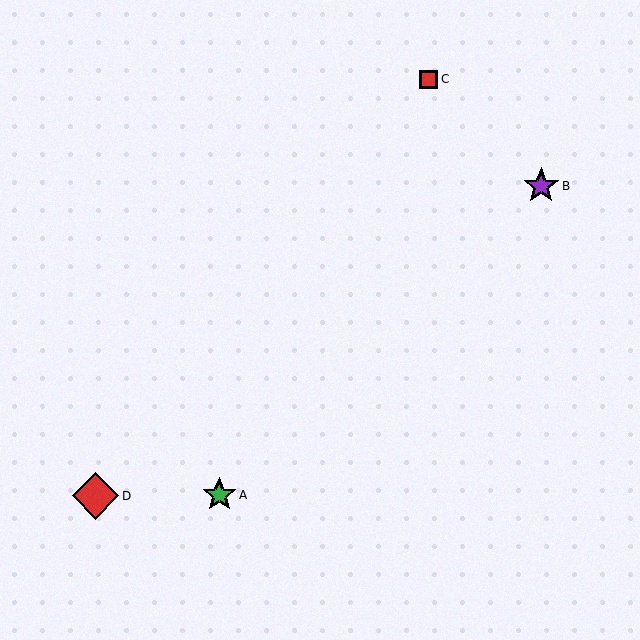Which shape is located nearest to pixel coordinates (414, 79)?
The red square (labeled C) at (429, 79) is nearest to that location.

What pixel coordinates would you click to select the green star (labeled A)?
Click at (219, 495) to select the green star A.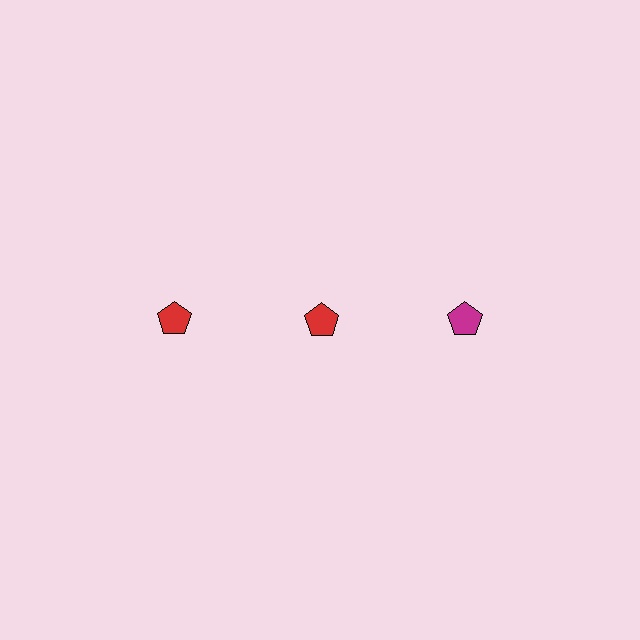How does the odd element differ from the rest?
It has a different color: magenta instead of red.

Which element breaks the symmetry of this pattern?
The magenta pentagon in the top row, center column breaks the symmetry. All other shapes are red pentagons.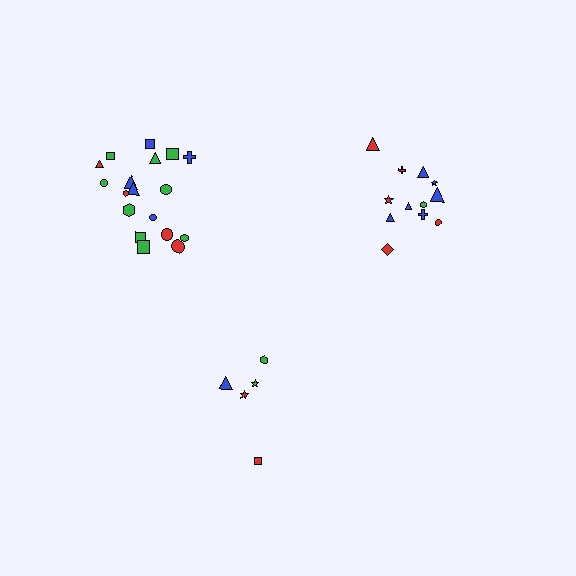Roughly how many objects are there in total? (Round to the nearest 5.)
Roughly 35 objects in total.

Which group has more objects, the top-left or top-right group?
The top-left group.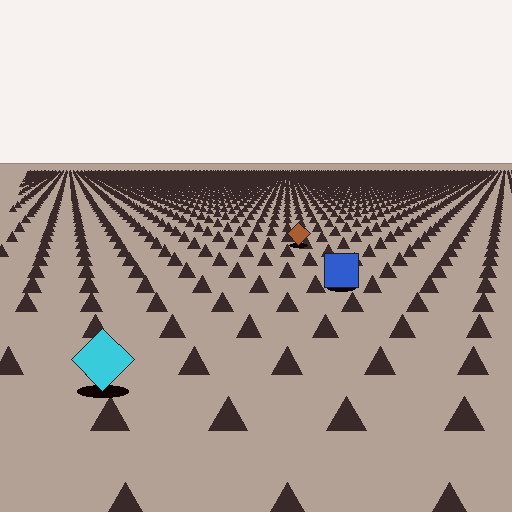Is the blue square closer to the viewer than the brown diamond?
Yes. The blue square is closer — you can tell from the texture gradient: the ground texture is coarser near it.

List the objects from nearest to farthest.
From nearest to farthest: the cyan diamond, the blue square, the brown diamond.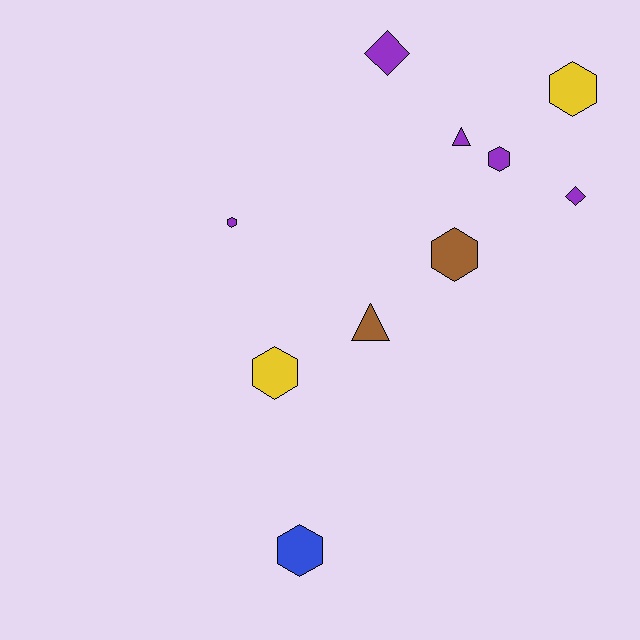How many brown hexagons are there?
There is 1 brown hexagon.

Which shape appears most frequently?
Hexagon, with 6 objects.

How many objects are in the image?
There are 10 objects.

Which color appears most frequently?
Purple, with 5 objects.